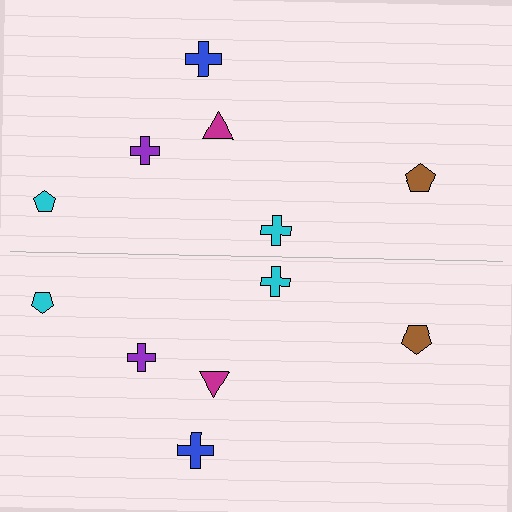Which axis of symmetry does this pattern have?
The pattern has a horizontal axis of symmetry running through the center of the image.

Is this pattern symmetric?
Yes, this pattern has bilateral (reflection) symmetry.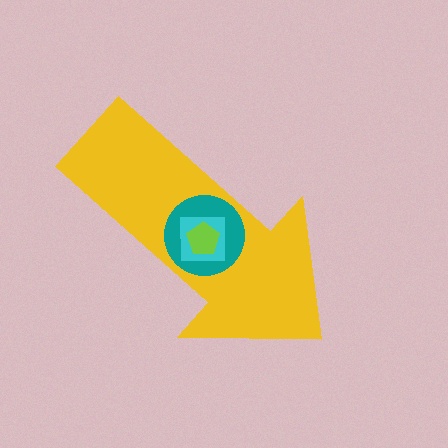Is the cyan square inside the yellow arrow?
Yes.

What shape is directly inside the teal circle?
The cyan square.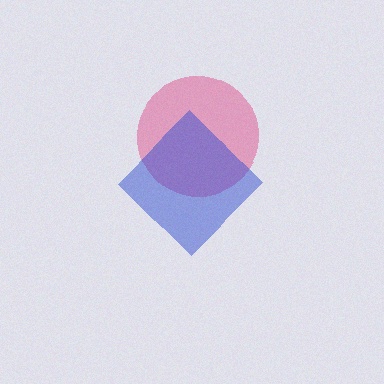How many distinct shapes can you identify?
There are 2 distinct shapes: a pink circle, a blue diamond.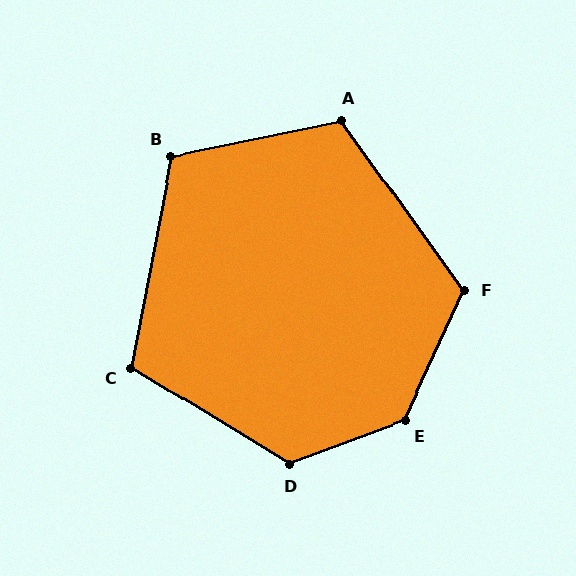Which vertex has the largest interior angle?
E, at approximately 136 degrees.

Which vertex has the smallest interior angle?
C, at approximately 111 degrees.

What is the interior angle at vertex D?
Approximately 128 degrees (obtuse).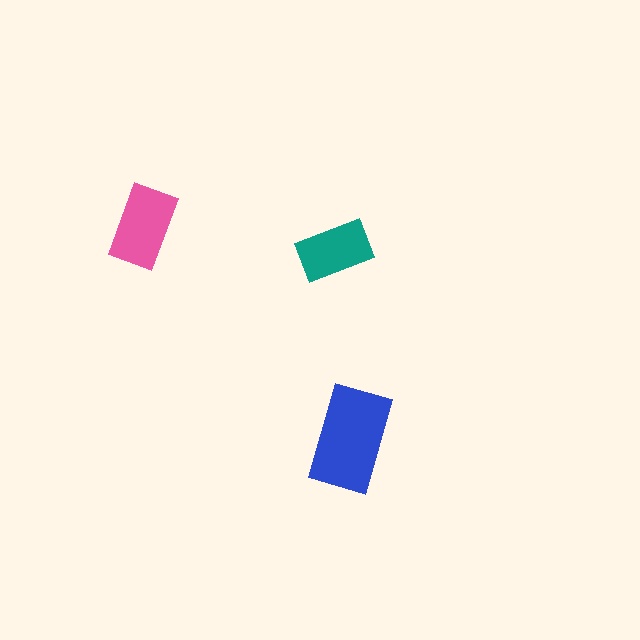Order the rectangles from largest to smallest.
the blue one, the pink one, the teal one.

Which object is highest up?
The pink rectangle is topmost.